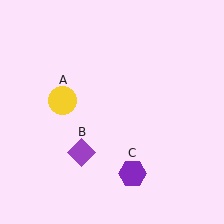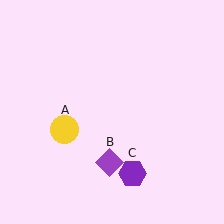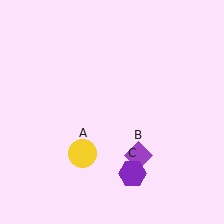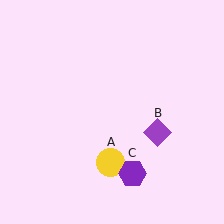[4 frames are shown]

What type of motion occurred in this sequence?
The yellow circle (object A), purple diamond (object B) rotated counterclockwise around the center of the scene.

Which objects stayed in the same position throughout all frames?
Purple hexagon (object C) remained stationary.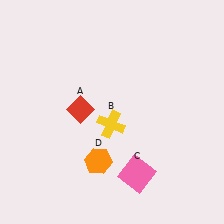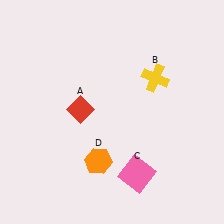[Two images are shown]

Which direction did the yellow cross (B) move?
The yellow cross (B) moved up.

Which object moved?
The yellow cross (B) moved up.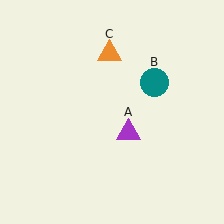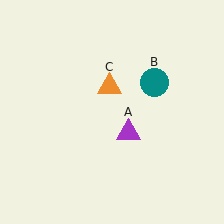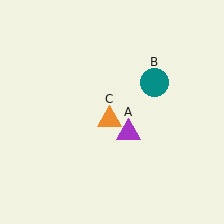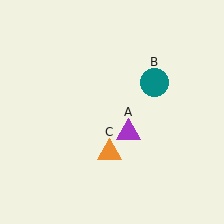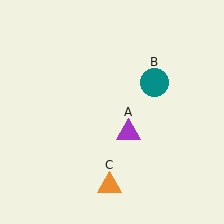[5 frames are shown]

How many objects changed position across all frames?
1 object changed position: orange triangle (object C).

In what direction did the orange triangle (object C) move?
The orange triangle (object C) moved down.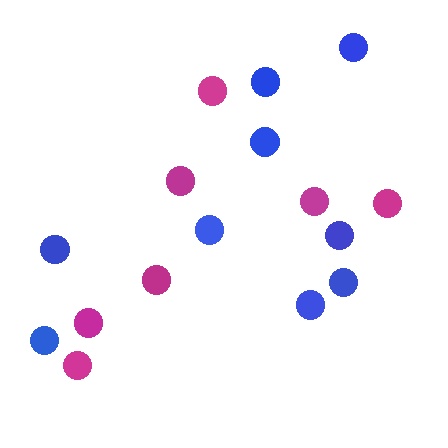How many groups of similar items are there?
There are 2 groups: one group of blue circles (9) and one group of magenta circles (7).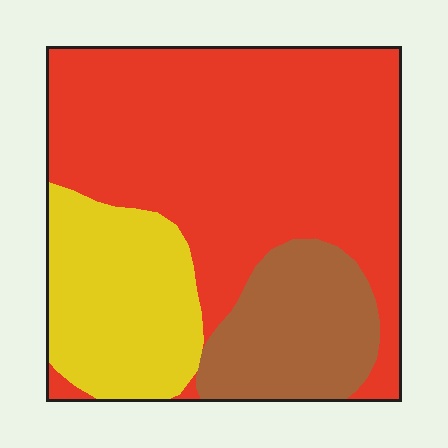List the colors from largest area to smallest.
From largest to smallest: red, yellow, brown.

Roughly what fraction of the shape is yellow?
Yellow covers around 20% of the shape.